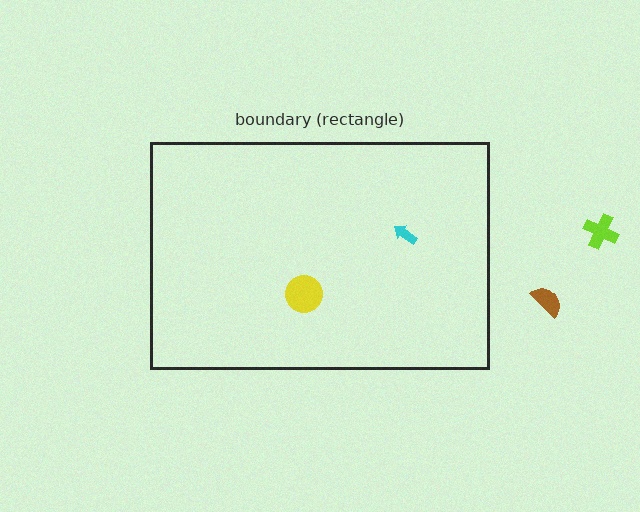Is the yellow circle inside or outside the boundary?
Inside.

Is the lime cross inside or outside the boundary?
Outside.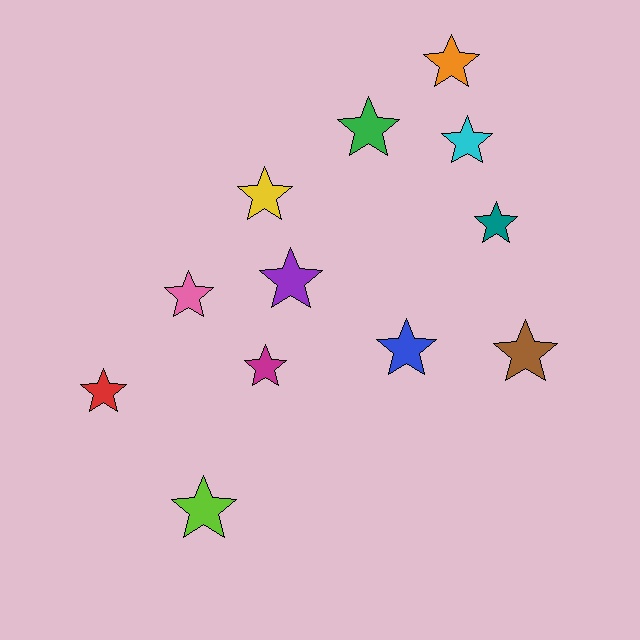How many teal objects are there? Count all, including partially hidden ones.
There is 1 teal object.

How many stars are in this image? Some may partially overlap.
There are 12 stars.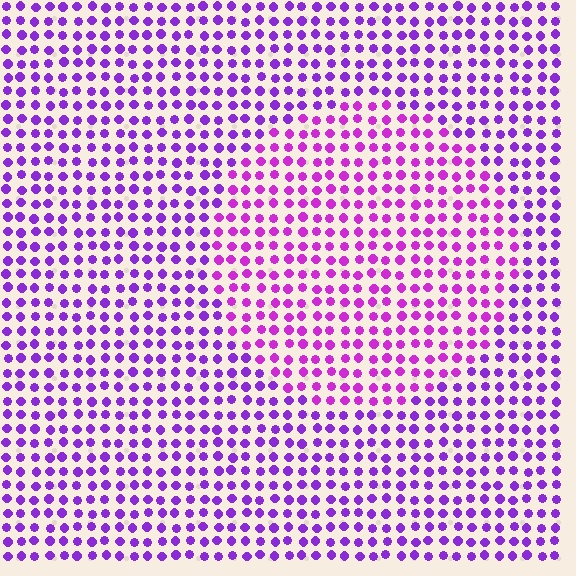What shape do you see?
I see a circle.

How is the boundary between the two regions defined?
The boundary is defined purely by a slight shift in hue (about 24 degrees). Spacing, size, and orientation are identical on both sides.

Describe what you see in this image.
The image is filled with small purple elements in a uniform arrangement. A circle-shaped region is visible where the elements are tinted to a slightly different hue, forming a subtle color boundary.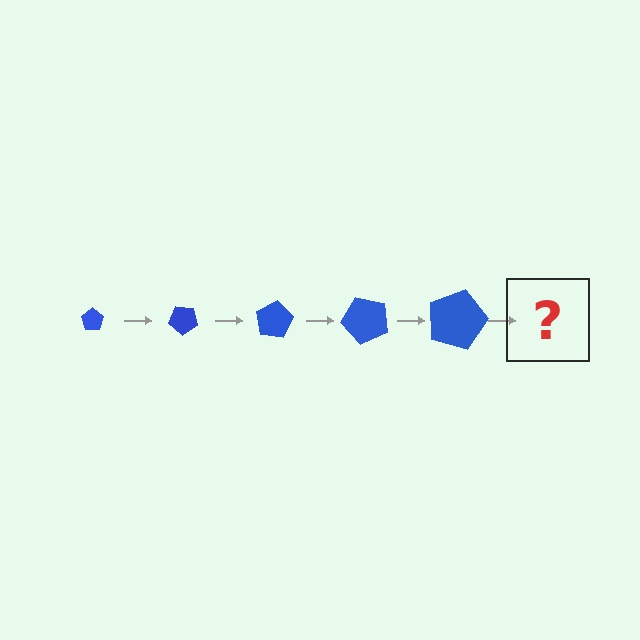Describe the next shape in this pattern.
It should be a pentagon, larger than the previous one and rotated 200 degrees from the start.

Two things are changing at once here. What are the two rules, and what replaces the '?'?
The two rules are that the pentagon grows larger each step and it rotates 40 degrees each step. The '?' should be a pentagon, larger than the previous one and rotated 200 degrees from the start.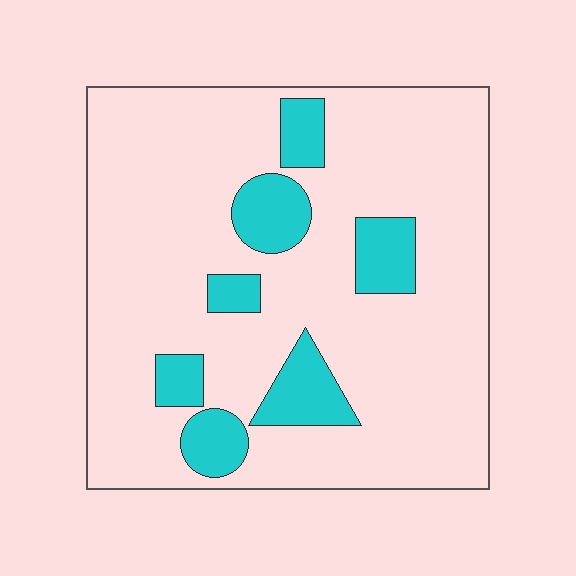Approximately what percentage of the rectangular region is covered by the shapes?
Approximately 15%.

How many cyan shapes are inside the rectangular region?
7.